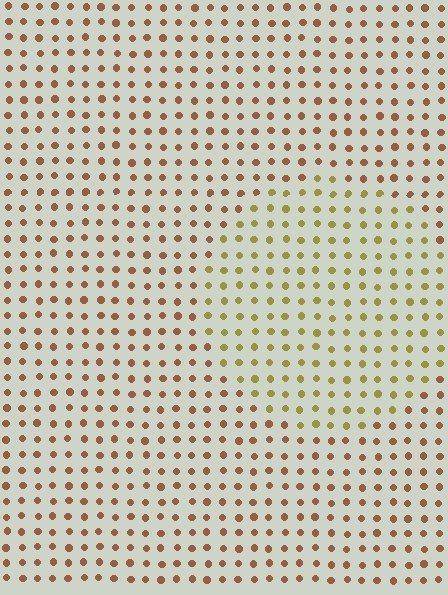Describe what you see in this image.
The image is filled with small brown elements in a uniform arrangement. A circle-shaped region is visible where the elements are tinted to a slightly different hue, forming a subtle color boundary.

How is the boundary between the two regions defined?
The boundary is defined purely by a slight shift in hue (about 36 degrees). Spacing, size, and orientation are identical on both sides.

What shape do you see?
I see a circle.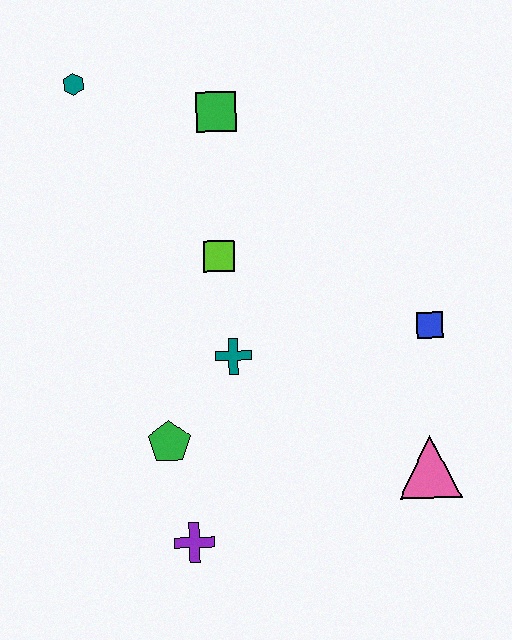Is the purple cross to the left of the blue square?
Yes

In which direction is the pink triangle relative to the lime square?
The pink triangle is below the lime square.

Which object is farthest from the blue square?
The teal hexagon is farthest from the blue square.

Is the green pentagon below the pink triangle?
No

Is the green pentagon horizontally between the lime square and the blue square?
No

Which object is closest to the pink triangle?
The blue square is closest to the pink triangle.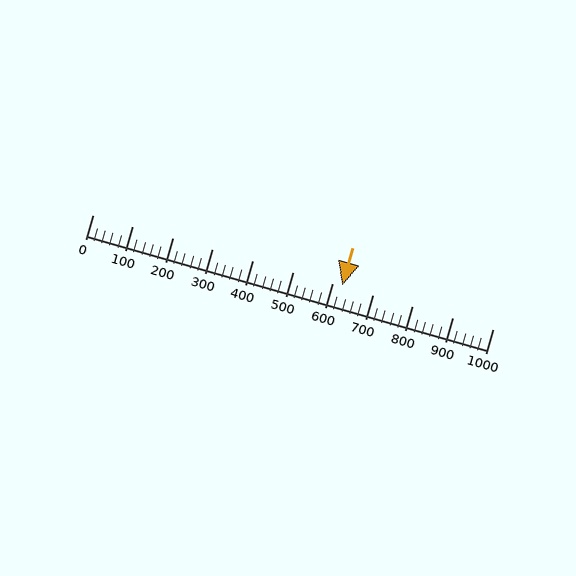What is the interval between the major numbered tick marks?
The major tick marks are spaced 100 units apart.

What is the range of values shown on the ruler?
The ruler shows values from 0 to 1000.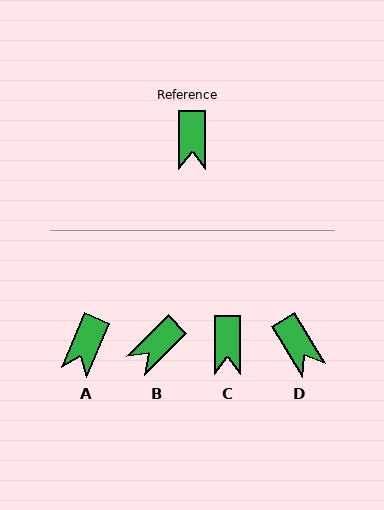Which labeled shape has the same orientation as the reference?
C.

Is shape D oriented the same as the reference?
No, it is off by about 31 degrees.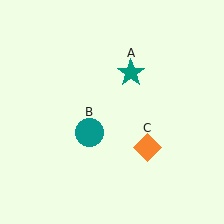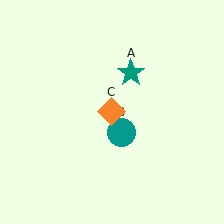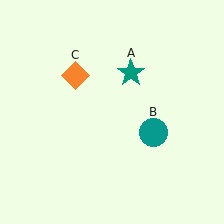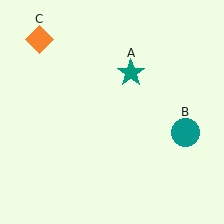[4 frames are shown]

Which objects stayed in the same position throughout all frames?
Teal star (object A) remained stationary.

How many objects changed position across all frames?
2 objects changed position: teal circle (object B), orange diamond (object C).